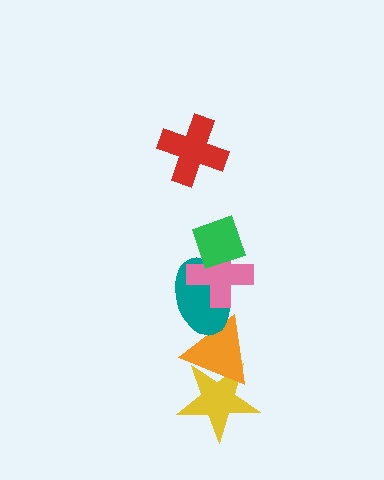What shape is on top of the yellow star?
The orange triangle is on top of the yellow star.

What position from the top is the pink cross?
The pink cross is 3rd from the top.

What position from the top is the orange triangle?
The orange triangle is 5th from the top.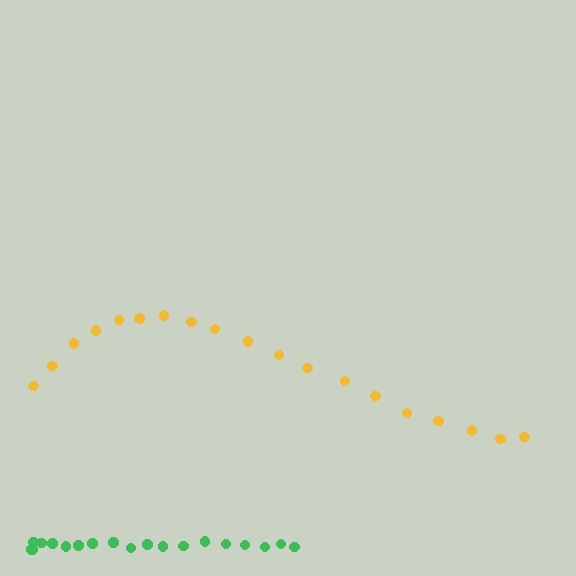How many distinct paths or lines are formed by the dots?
There are 2 distinct paths.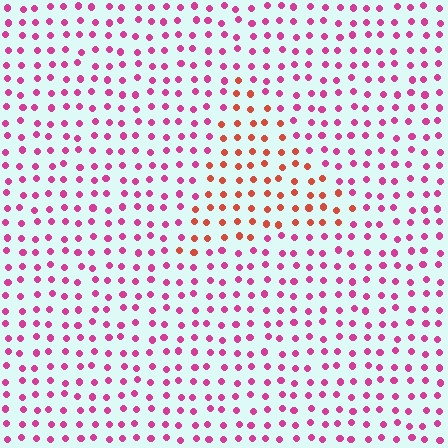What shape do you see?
I see a triangle.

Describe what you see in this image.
The image is filled with small magenta elements in a uniform arrangement. A triangle-shaped region is visible where the elements are tinted to a slightly different hue, forming a subtle color boundary.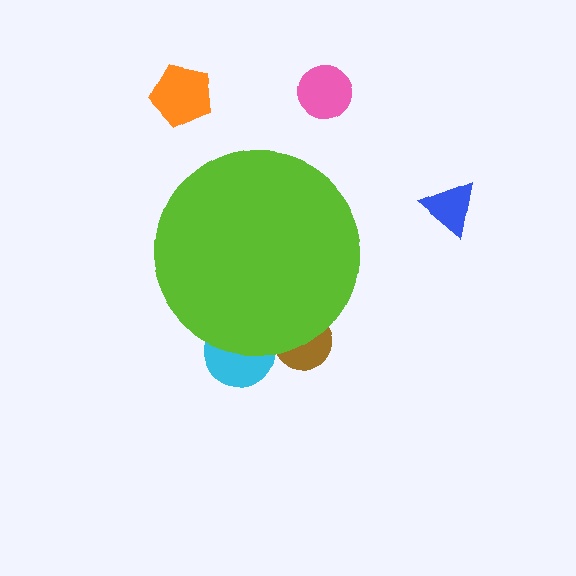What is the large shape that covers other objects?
A lime circle.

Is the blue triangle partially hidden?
No, the blue triangle is fully visible.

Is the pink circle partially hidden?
No, the pink circle is fully visible.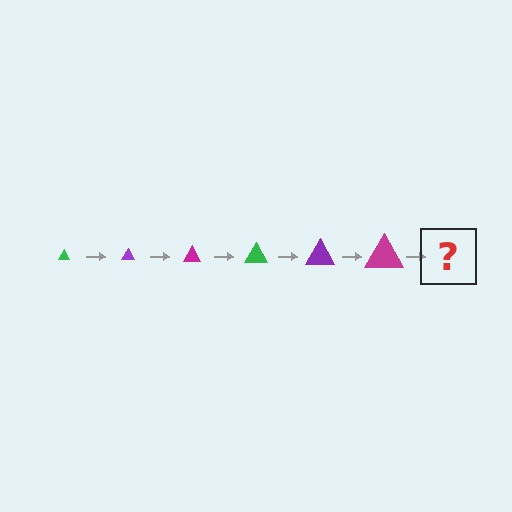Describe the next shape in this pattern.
It should be a green triangle, larger than the previous one.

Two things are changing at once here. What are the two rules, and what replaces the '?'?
The two rules are that the triangle grows larger each step and the color cycles through green, purple, and magenta. The '?' should be a green triangle, larger than the previous one.